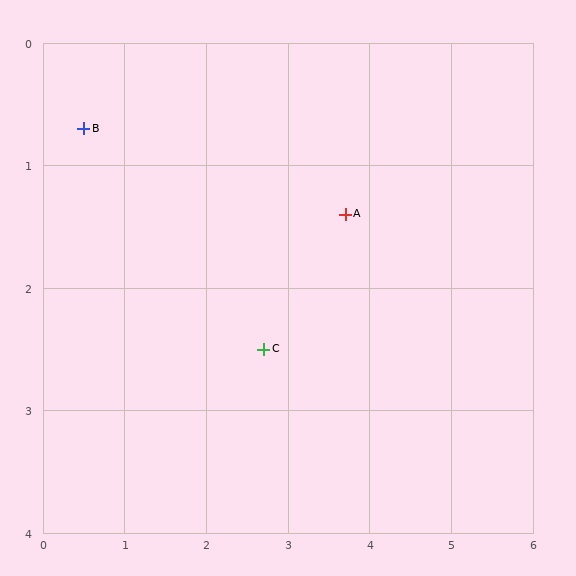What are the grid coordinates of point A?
Point A is at approximately (3.7, 1.4).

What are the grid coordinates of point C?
Point C is at approximately (2.7, 2.5).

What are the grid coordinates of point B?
Point B is at approximately (0.5, 0.7).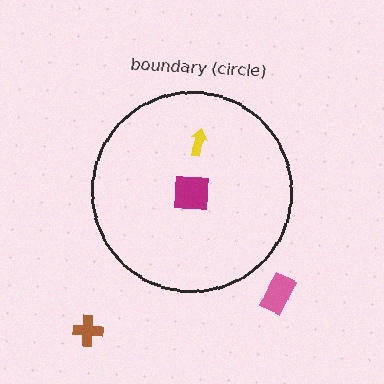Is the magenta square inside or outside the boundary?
Inside.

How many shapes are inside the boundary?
2 inside, 2 outside.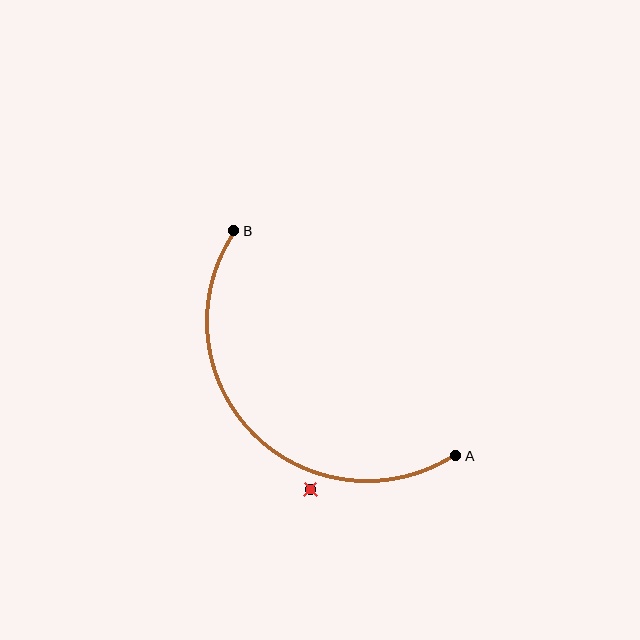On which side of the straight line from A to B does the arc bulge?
The arc bulges below and to the left of the straight line connecting A and B.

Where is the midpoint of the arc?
The arc midpoint is the point on the curve farthest from the straight line joining A and B. It sits below and to the left of that line.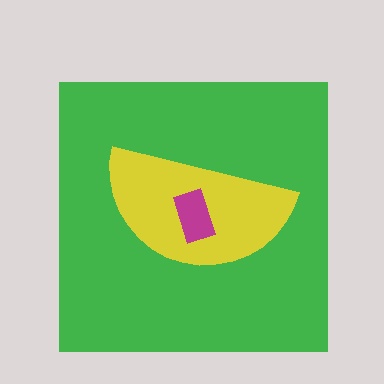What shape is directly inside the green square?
The yellow semicircle.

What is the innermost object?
The magenta rectangle.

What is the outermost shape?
The green square.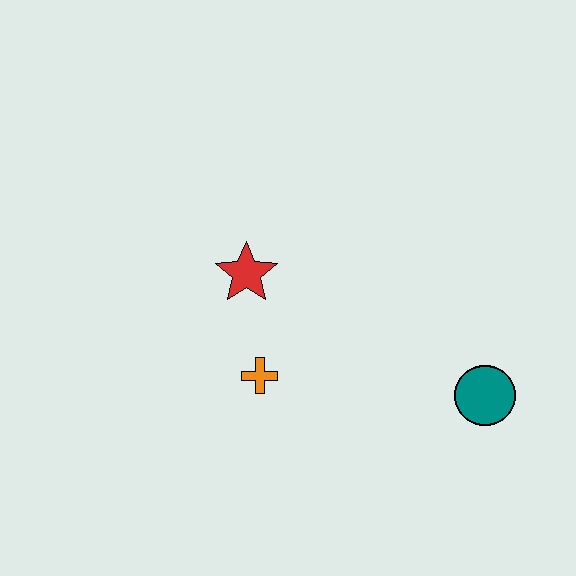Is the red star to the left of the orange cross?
Yes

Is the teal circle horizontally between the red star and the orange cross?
No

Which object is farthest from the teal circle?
The red star is farthest from the teal circle.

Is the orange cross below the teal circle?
No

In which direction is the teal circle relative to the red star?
The teal circle is to the right of the red star.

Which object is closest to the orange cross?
The red star is closest to the orange cross.